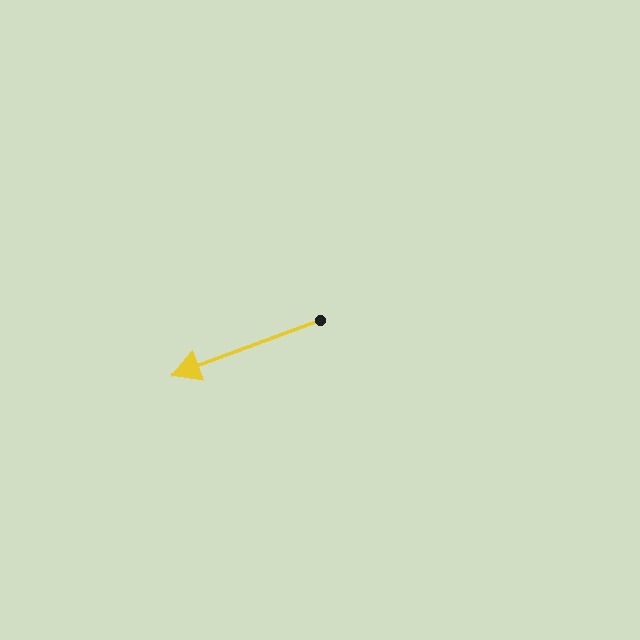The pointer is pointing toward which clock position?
Roughly 8 o'clock.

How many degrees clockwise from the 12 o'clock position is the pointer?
Approximately 250 degrees.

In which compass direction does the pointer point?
West.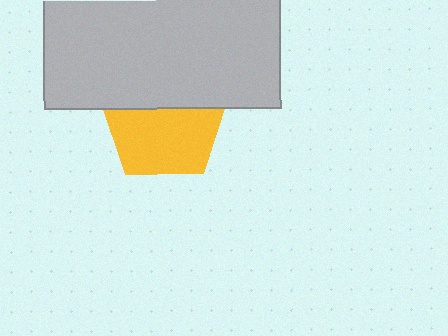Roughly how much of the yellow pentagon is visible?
About half of it is visible (roughly 60%).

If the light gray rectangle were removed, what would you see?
You would see the complete yellow pentagon.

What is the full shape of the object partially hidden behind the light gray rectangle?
The partially hidden object is a yellow pentagon.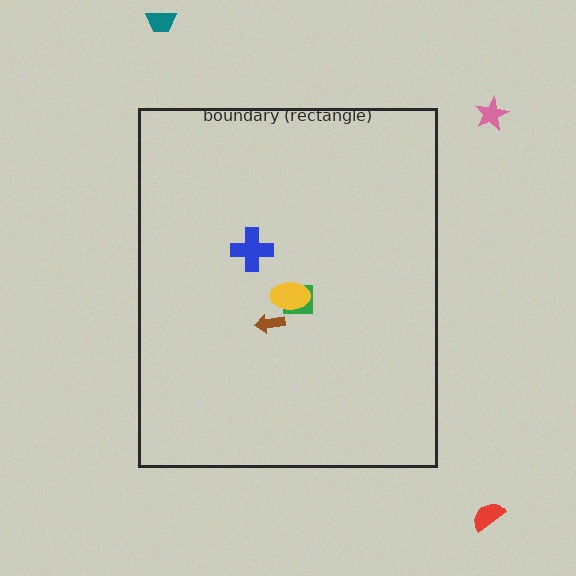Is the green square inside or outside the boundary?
Inside.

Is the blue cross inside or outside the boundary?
Inside.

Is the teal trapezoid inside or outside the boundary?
Outside.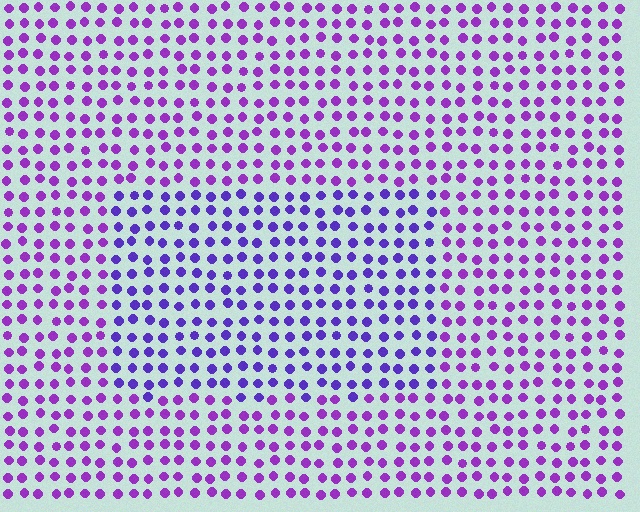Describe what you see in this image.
The image is filled with small purple elements in a uniform arrangement. A rectangle-shaped region is visible where the elements are tinted to a slightly different hue, forming a subtle color boundary.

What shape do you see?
I see a rectangle.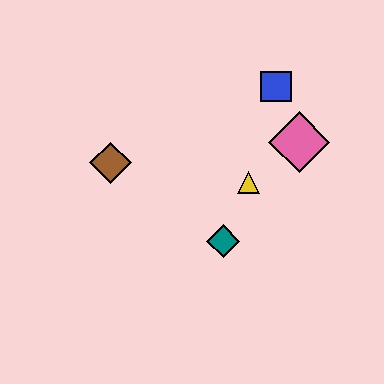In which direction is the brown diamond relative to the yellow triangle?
The brown diamond is to the left of the yellow triangle.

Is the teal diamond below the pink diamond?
Yes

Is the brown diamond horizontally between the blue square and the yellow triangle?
No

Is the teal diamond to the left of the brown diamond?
No